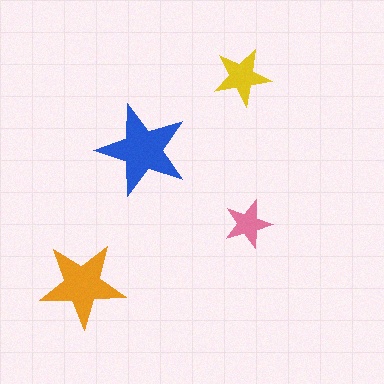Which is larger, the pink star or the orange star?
The orange one.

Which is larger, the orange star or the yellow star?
The orange one.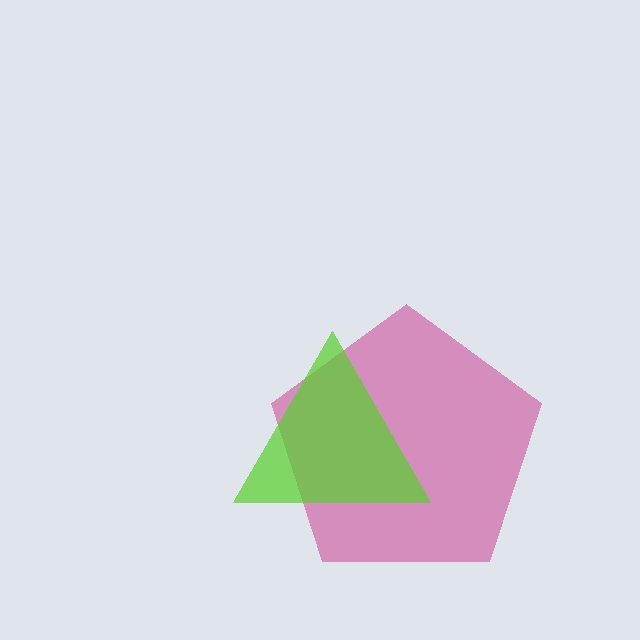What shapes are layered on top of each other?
The layered shapes are: a magenta pentagon, a lime triangle.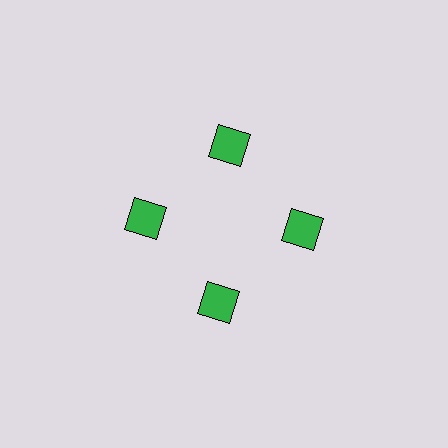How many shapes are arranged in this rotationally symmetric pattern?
There are 4 shapes, arranged in 4 groups of 1.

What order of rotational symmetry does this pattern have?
This pattern has 4-fold rotational symmetry.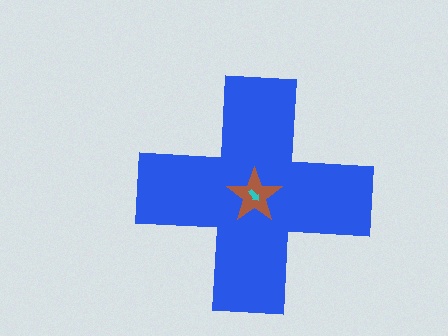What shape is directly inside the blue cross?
The brown star.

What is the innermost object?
The cyan arrow.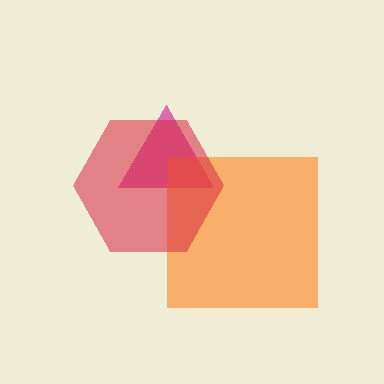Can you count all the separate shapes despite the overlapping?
Yes, there are 3 separate shapes.